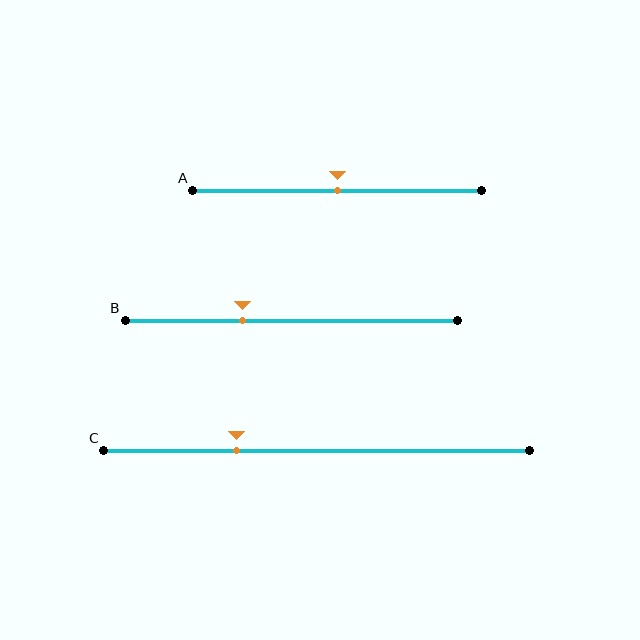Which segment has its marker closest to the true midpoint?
Segment A has its marker closest to the true midpoint.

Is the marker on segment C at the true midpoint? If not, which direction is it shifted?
No, the marker on segment C is shifted to the left by about 19% of the segment length.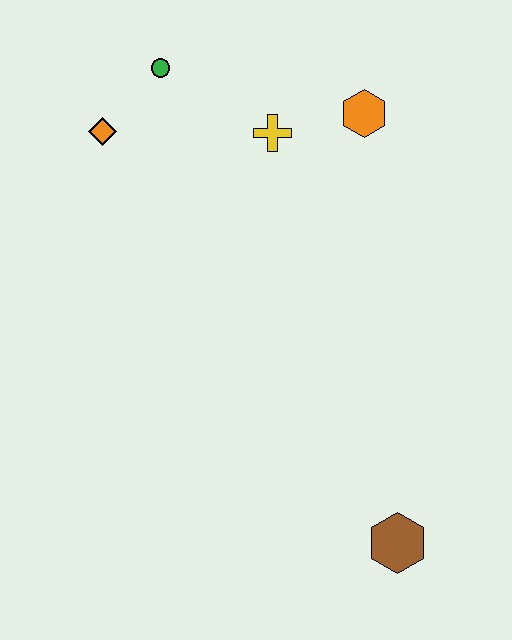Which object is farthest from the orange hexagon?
The brown hexagon is farthest from the orange hexagon.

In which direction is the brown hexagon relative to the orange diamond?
The brown hexagon is below the orange diamond.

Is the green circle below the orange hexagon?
No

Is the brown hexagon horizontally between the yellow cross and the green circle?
No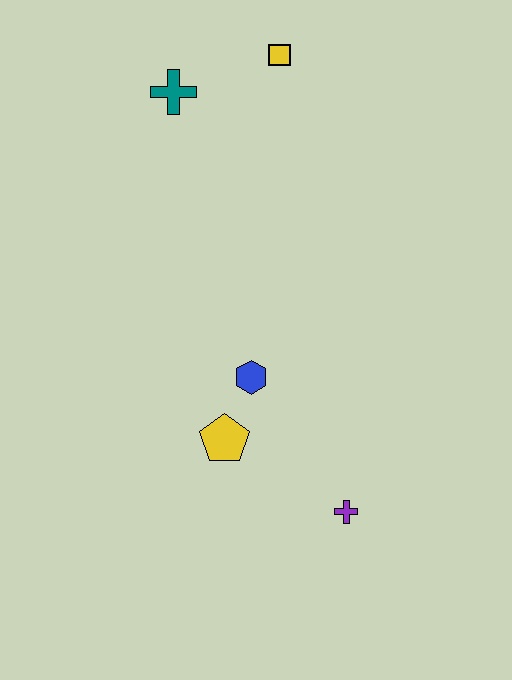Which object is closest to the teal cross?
The yellow square is closest to the teal cross.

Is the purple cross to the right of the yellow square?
Yes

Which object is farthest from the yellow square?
The purple cross is farthest from the yellow square.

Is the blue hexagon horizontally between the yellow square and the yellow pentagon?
Yes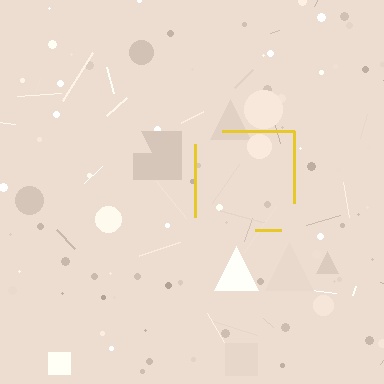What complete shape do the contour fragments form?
The contour fragments form a square.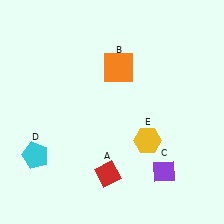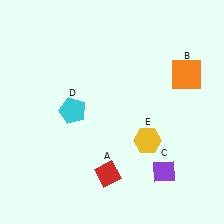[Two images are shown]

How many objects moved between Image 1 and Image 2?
2 objects moved between the two images.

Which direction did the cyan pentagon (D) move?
The cyan pentagon (D) moved up.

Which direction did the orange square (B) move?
The orange square (B) moved right.